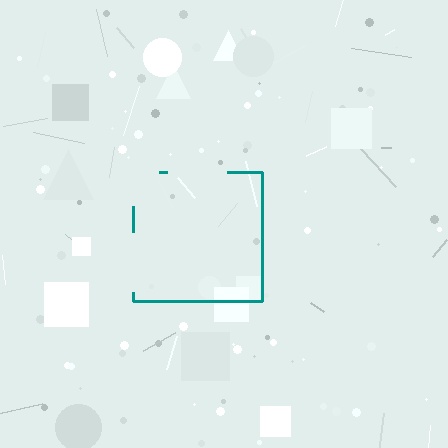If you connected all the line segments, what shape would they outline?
They would outline a square.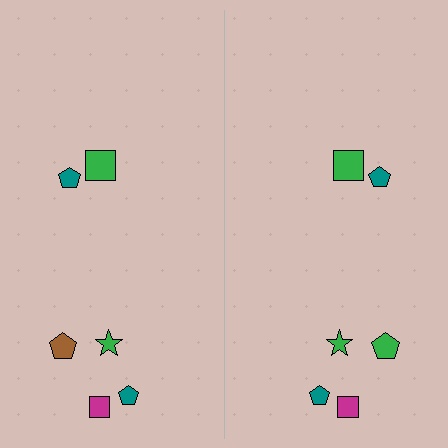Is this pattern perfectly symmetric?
No, the pattern is not perfectly symmetric. The green pentagon on the right side breaks the symmetry — its mirror counterpart is brown.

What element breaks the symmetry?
The green pentagon on the right side breaks the symmetry — its mirror counterpart is brown.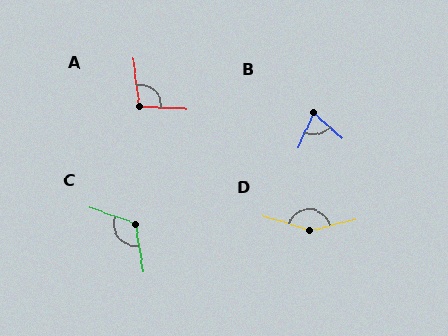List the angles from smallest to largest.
B (73°), A (100°), C (118°), D (149°).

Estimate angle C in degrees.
Approximately 118 degrees.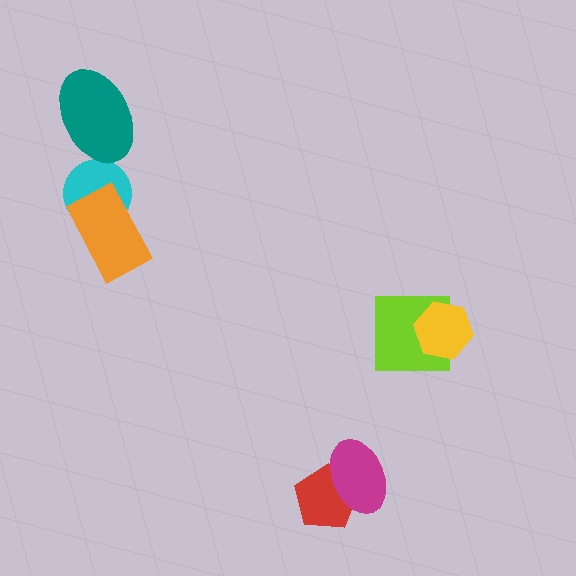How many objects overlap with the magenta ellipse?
1 object overlaps with the magenta ellipse.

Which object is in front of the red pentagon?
The magenta ellipse is in front of the red pentagon.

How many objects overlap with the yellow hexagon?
1 object overlaps with the yellow hexagon.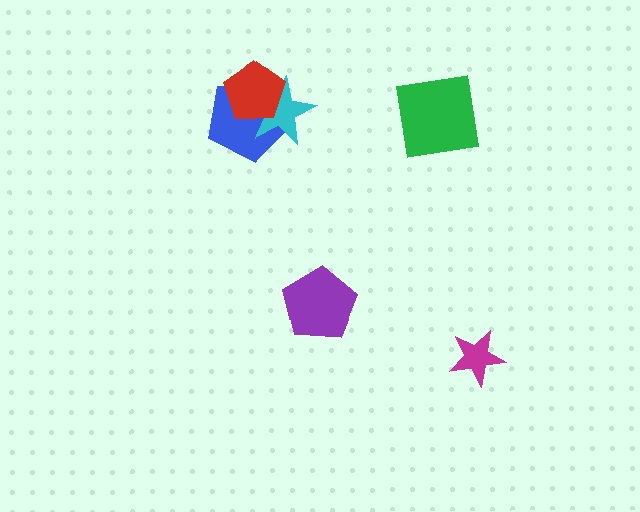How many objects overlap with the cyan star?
2 objects overlap with the cyan star.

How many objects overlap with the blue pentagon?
2 objects overlap with the blue pentagon.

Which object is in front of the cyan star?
The red pentagon is in front of the cyan star.